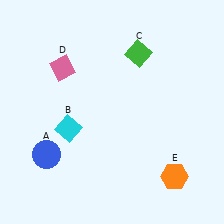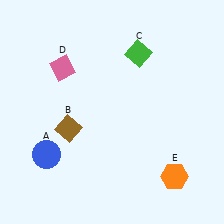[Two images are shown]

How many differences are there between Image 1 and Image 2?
There is 1 difference between the two images.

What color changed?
The diamond (B) changed from cyan in Image 1 to brown in Image 2.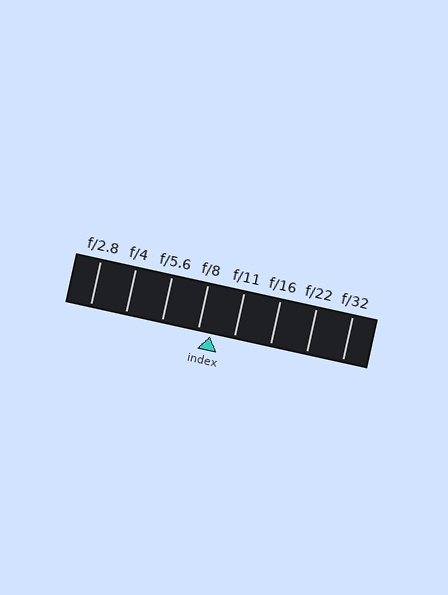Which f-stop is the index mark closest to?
The index mark is closest to f/8.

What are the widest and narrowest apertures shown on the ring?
The widest aperture shown is f/2.8 and the narrowest is f/32.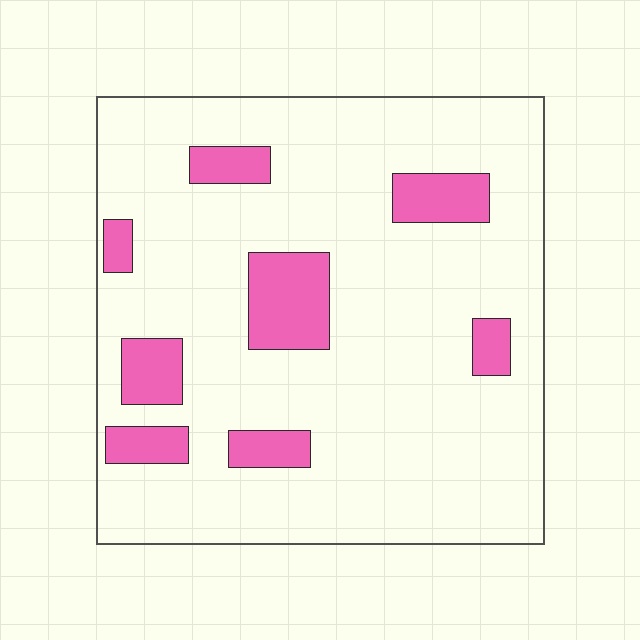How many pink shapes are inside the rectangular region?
8.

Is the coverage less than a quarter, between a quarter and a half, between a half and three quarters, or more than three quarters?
Less than a quarter.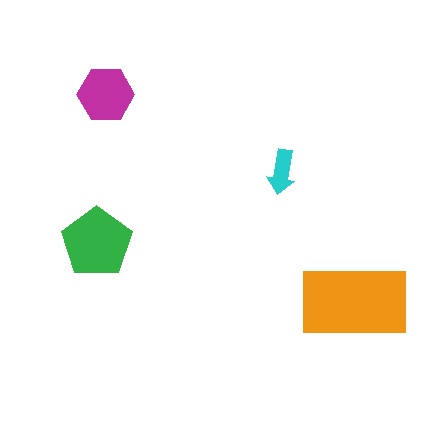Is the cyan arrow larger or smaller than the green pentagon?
Smaller.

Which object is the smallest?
The cyan arrow.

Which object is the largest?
The orange rectangle.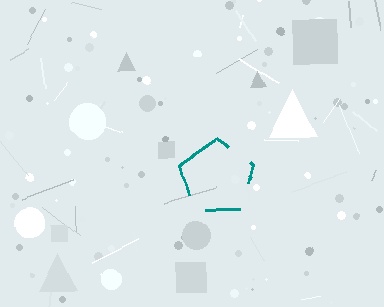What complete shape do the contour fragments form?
The contour fragments form a pentagon.